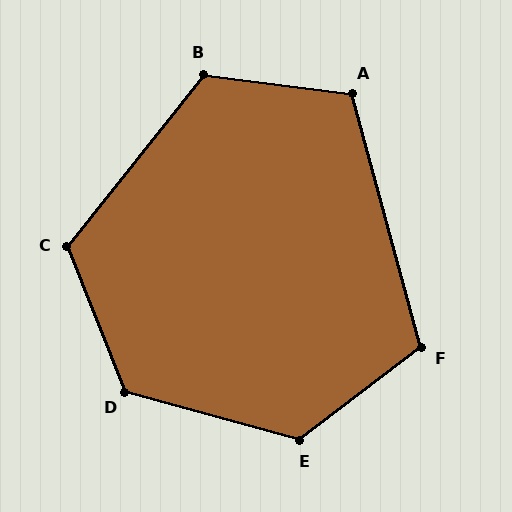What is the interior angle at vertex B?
Approximately 121 degrees (obtuse).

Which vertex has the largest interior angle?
E, at approximately 128 degrees.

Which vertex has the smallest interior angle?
F, at approximately 112 degrees.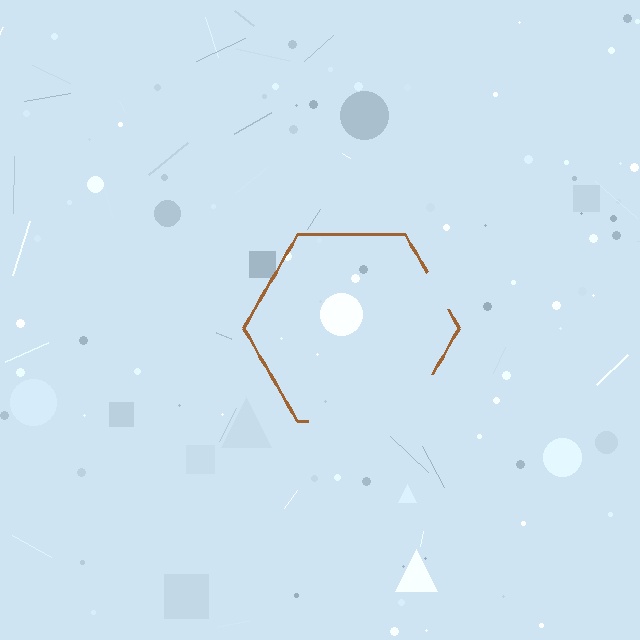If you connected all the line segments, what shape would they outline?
They would outline a hexagon.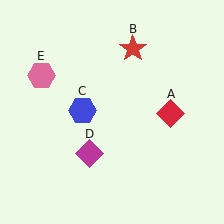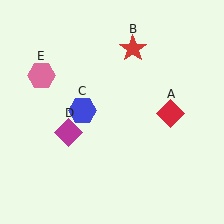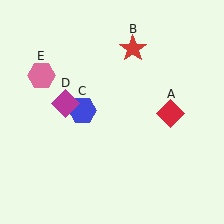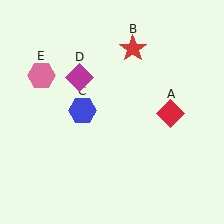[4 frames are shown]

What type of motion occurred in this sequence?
The magenta diamond (object D) rotated clockwise around the center of the scene.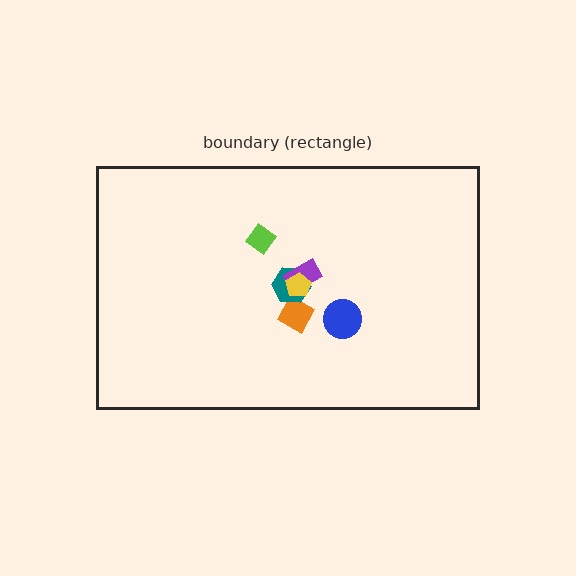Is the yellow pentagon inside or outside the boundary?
Inside.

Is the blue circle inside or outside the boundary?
Inside.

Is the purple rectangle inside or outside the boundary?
Inside.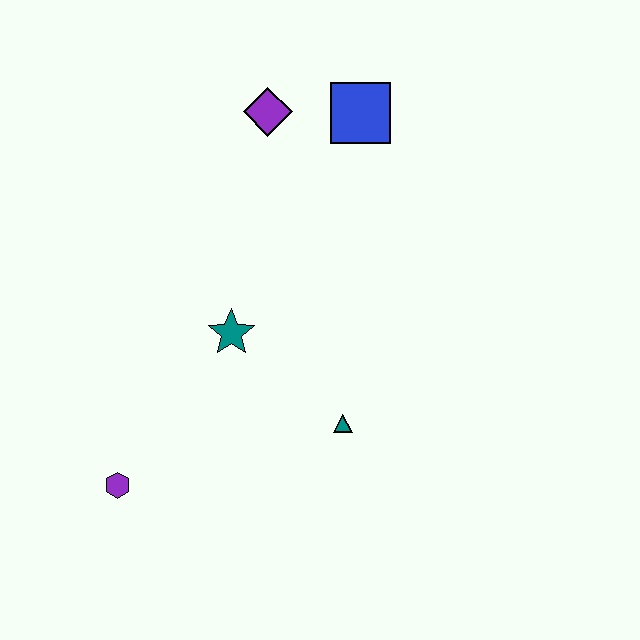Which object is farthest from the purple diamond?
The purple hexagon is farthest from the purple diamond.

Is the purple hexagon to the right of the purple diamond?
No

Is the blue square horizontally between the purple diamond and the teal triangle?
No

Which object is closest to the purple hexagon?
The teal star is closest to the purple hexagon.